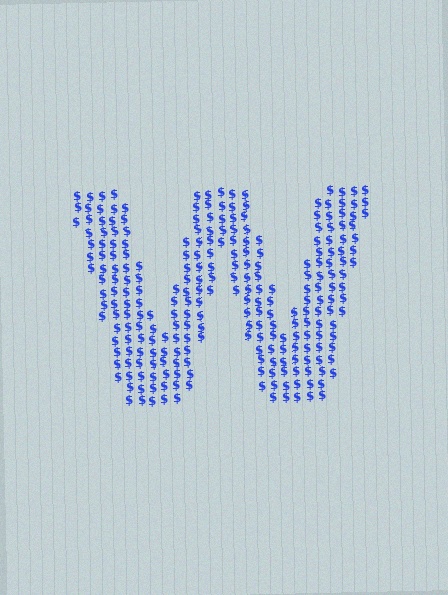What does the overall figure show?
The overall figure shows the letter W.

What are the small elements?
The small elements are dollar signs.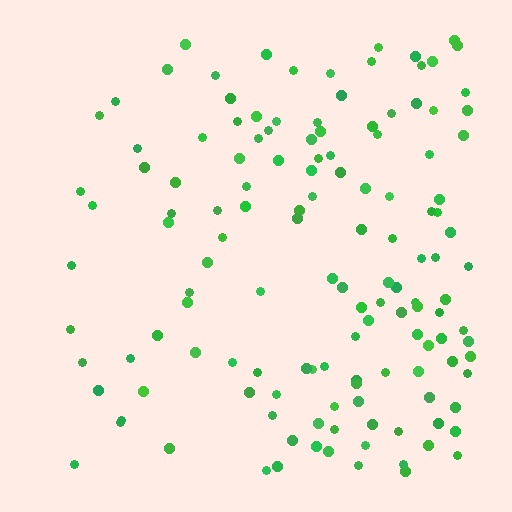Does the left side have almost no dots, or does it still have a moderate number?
Still a moderate number, just noticeably fewer than the right.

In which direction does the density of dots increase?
From left to right, with the right side densest.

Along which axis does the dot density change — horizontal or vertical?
Horizontal.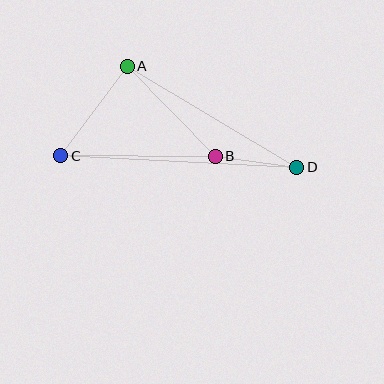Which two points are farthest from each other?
Points C and D are farthest from each other.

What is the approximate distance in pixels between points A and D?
The distance between A and D is approximately 198 pixels.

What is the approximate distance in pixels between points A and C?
The distance between A and C is approximately 111 pixels.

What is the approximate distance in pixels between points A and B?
The distance between A and B is approximately 126 pixels.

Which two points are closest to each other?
Points B and D are closest to each other.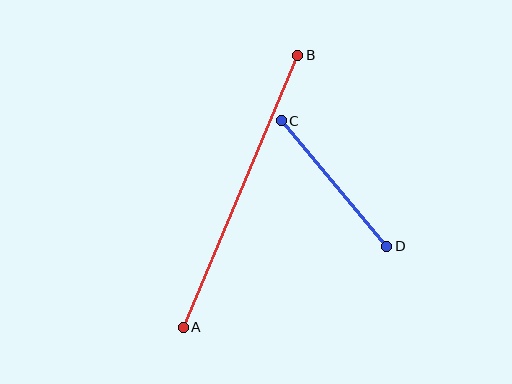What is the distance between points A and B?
The distance is approximately 295 pixels.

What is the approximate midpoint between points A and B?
The midpoint is at approximately (241, 191) pixels.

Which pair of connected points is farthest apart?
Points A and B are farthest apart.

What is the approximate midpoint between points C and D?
The midpoint is at approximately (334, 183) pixels.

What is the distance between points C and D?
The distance is approximately 164 pixels.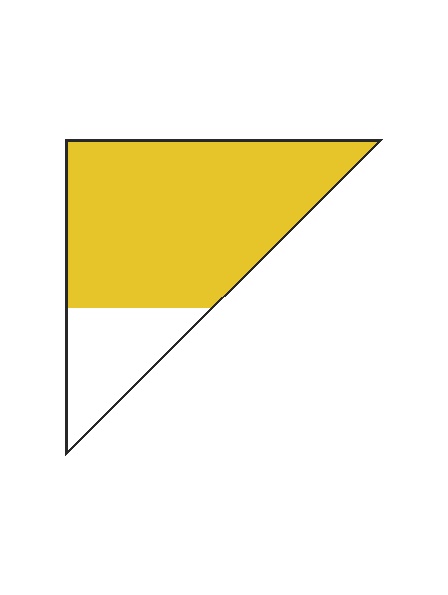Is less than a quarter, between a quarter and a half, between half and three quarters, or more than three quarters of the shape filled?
More than three quarters.